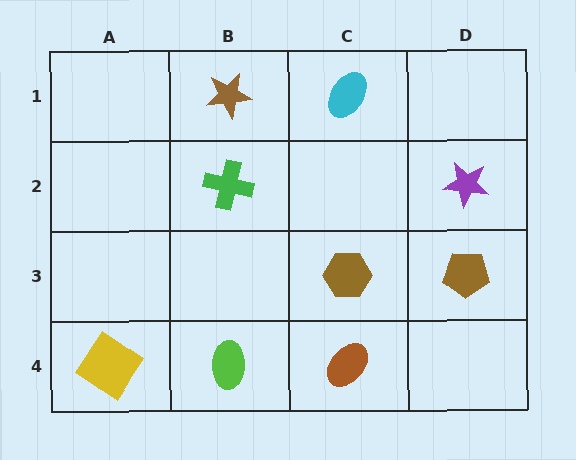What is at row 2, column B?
A green cross.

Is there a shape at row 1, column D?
No, that cell is empty.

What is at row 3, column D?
A brown pentagon.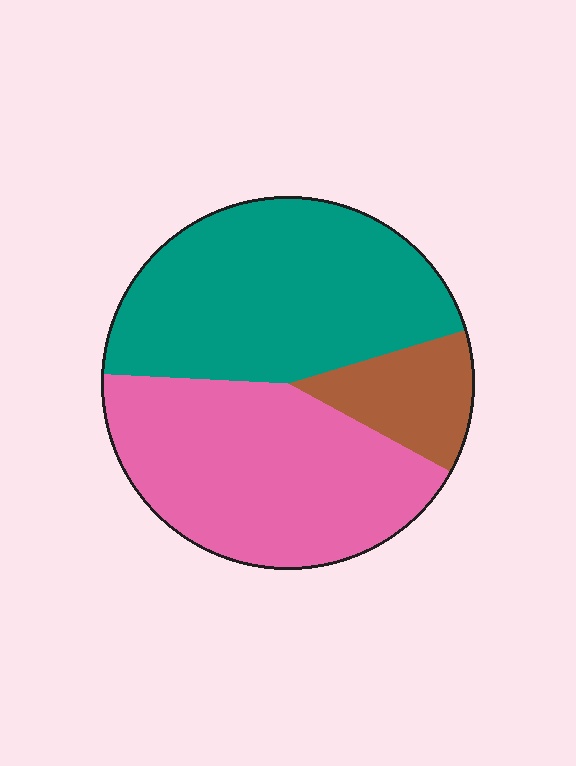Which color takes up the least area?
Brown, at roughly 15%.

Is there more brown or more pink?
Pink.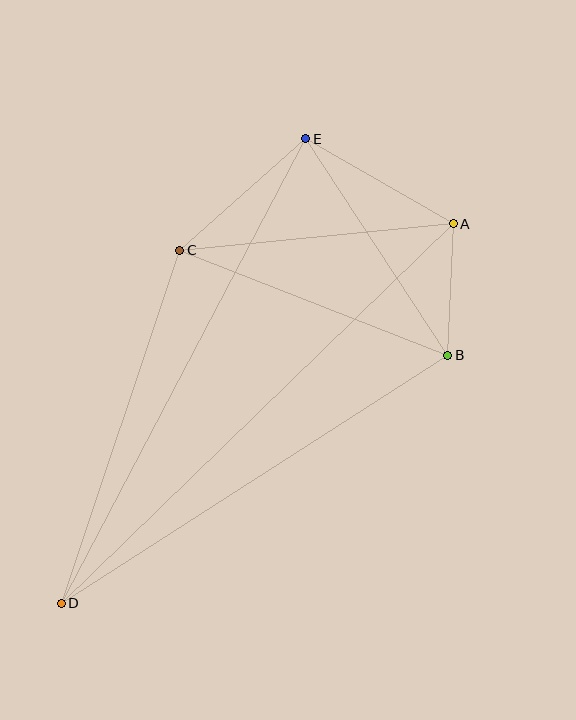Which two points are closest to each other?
Points A and B are closest to each other.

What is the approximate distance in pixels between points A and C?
The distance between A and C is approximately 275 pixels.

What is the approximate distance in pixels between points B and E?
The distance between B and E is approximately 259 pixels.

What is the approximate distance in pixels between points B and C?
The distance between B and C is approximately 287 pixels.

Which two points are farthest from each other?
Points A and D are farthest from each other.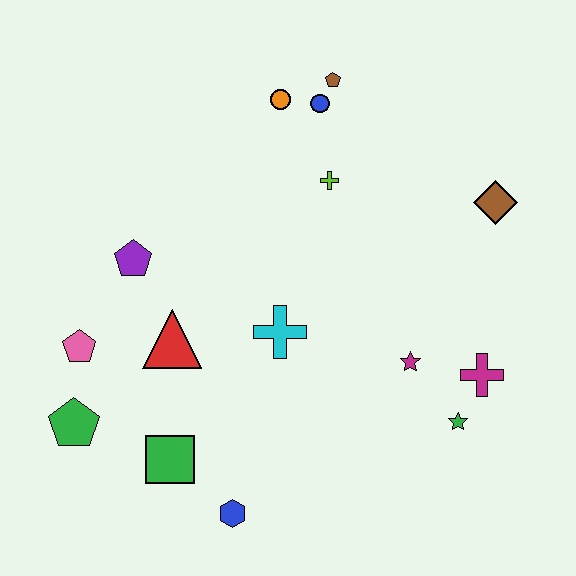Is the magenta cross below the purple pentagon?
Yes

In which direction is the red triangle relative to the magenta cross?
The red triangle is to the left of the magenta cross.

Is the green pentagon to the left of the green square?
Yes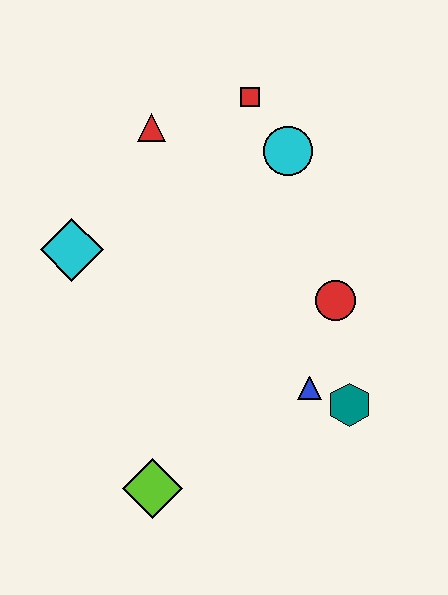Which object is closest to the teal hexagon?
The blue triangle is closest to the teal hexagon.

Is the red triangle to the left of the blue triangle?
Yes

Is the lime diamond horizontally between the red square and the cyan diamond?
Yes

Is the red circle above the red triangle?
No